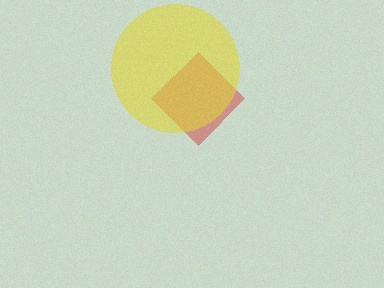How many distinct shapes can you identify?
There are 2 distinct shapes: a red diamond, a yellow circle.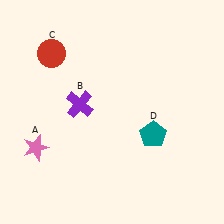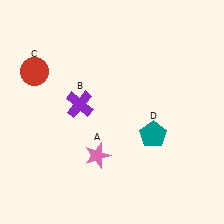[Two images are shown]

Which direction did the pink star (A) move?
The pink star (A) moved right.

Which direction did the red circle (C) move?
The red circle (C) moved down.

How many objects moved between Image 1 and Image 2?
2 objects moved between the two images.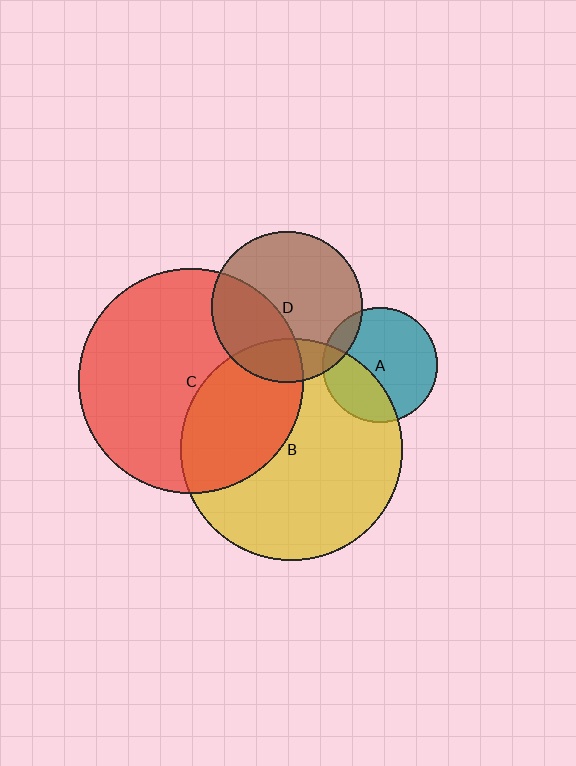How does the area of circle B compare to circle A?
Approximately 3.7 times.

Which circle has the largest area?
Circle C (red).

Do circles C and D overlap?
Yes.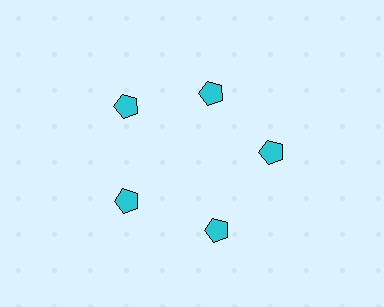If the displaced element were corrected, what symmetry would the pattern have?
It would have 5-fold rotational symmetry — the pattern would map onto itself every 72 degrees.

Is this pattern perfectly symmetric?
No. The 5 cyan pentagons are arranged in a ring, but one element near the 1 o'clock position is pulled inward toward the center, breaking the 5-fold rotational symmetry.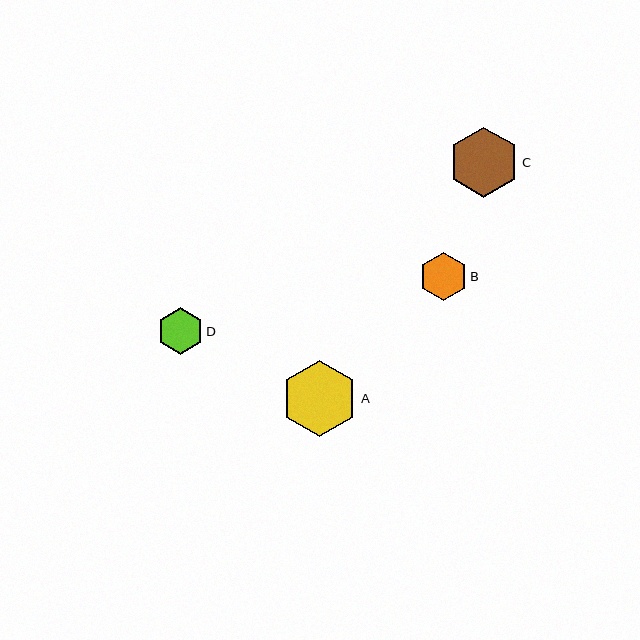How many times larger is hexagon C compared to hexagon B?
Hexagon C is approximately 1.5 times the size of hexagon B.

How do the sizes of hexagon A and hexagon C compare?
Hexagon A and hexagon C are approximately the same size.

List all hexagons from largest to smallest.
From largest to smallest: A, C, B, D.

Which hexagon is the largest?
Hexagon A is the largest with a size of approximately 76 pixels.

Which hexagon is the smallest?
Hexagon D is the smallest with a size of approximately 46 pixels.